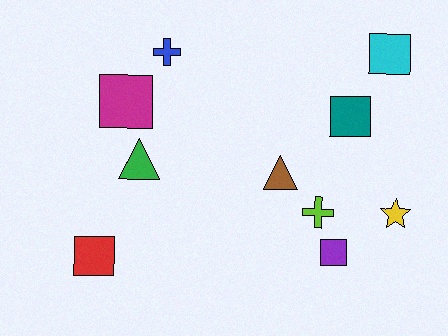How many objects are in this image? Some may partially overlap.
There are 10 objects.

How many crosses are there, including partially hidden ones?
There are 2 crosses.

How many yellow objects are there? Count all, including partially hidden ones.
There is 1 yellow object.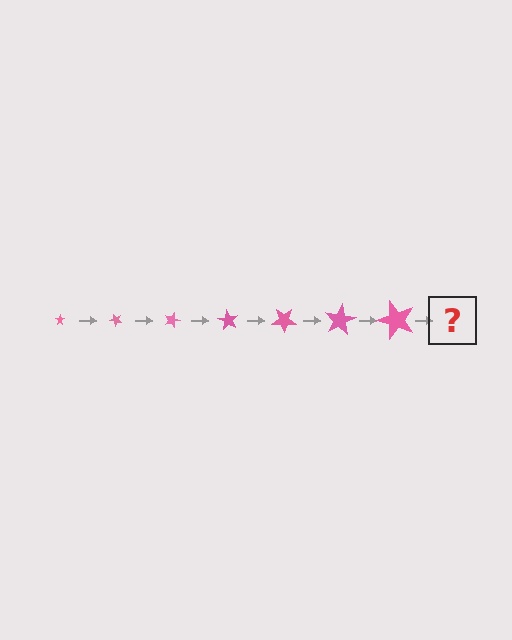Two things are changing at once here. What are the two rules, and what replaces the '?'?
The two rules are that the star grows larger each step and it rotates 45 degrees each step. The '?' should be a star, larger than the previous one and rotated 315 degrees from the start.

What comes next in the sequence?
The next element should be a star, larger than the previous one and rotated 315 degrees from the start.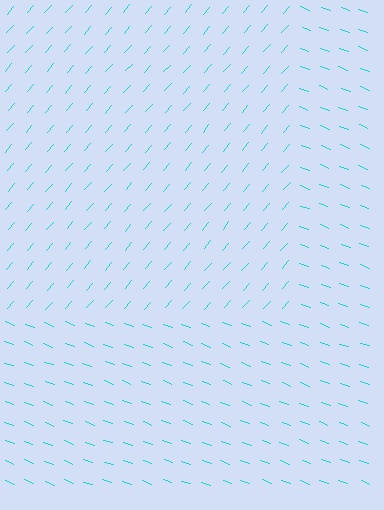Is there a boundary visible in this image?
Yes, there is a texture boundary formed by a change in line orientation.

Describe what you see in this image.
The image is filled with small cyan line segments. A rectangle region in the image has lines oriented differently from the surrounding lines, creating a visible texture boundary.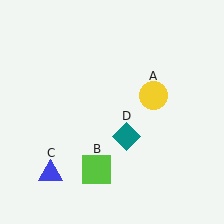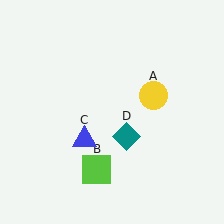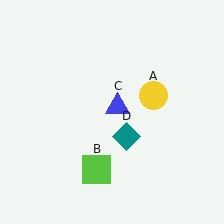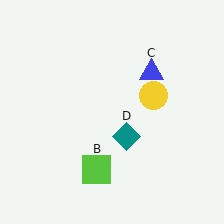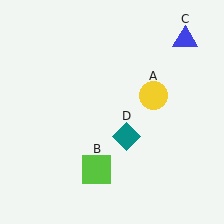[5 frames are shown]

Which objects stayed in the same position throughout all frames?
Yellow circle (object A) and lime square (object B) and teal diamond (object D) remained stationary.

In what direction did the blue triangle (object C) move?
The blue triangle (object C) moved up and to the right.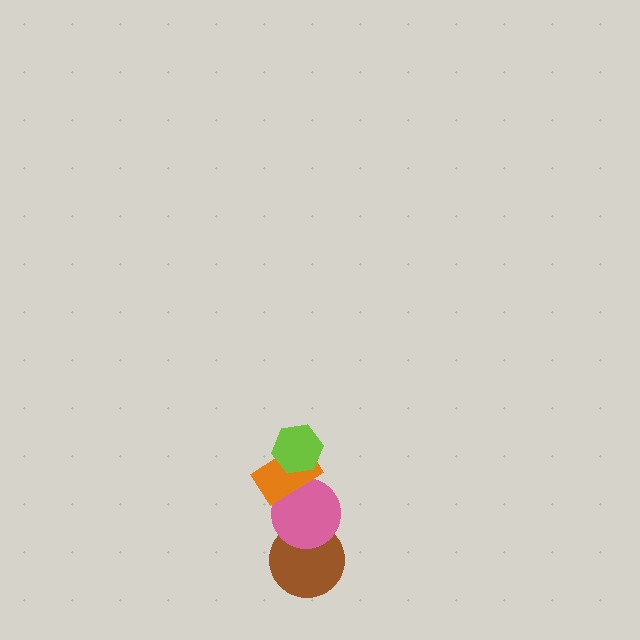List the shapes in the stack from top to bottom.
From top to bottom: the lime hexagon, the orange rectangle, the pink circle, the brown circle.